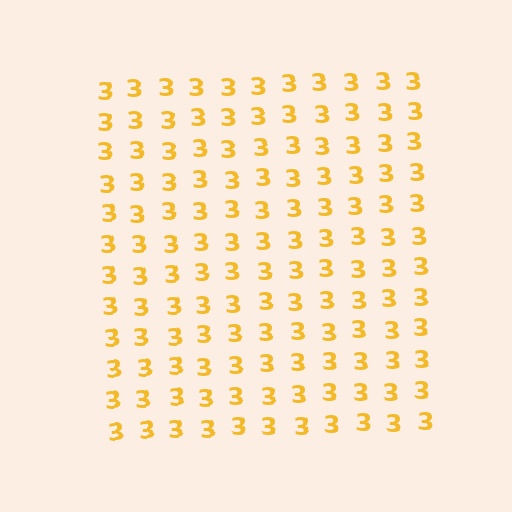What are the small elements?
The small elements are digit 3's.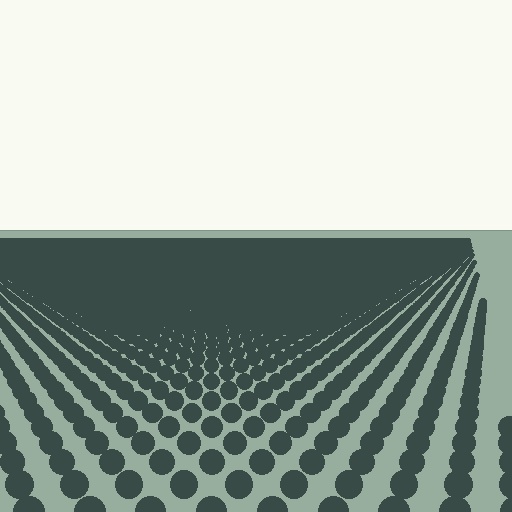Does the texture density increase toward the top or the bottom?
Density increases toward the top.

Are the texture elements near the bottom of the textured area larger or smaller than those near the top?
Larger. Near the bottom, elements are closer to the viewer and appear at a bigger on-screen size.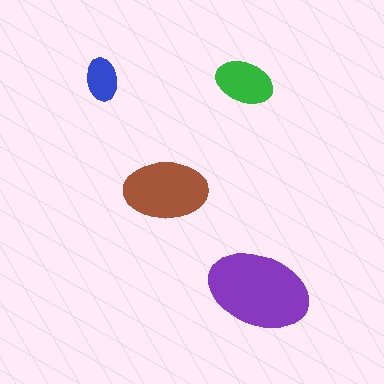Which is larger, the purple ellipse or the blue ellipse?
The purple one.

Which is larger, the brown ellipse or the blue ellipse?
The brown one.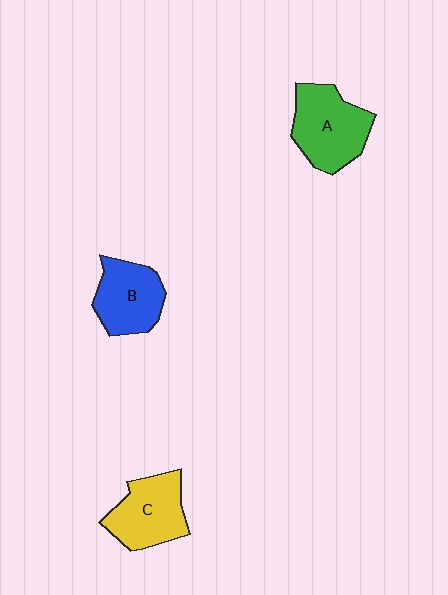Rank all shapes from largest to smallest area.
From largest to smallest: A (green), C (yellow), B (blue).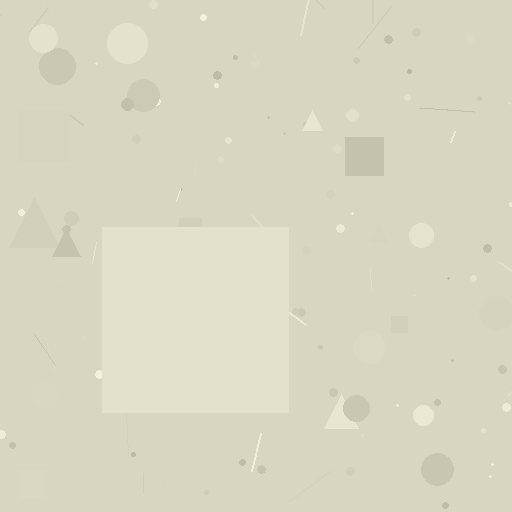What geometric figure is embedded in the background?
A square is embedded in the background.